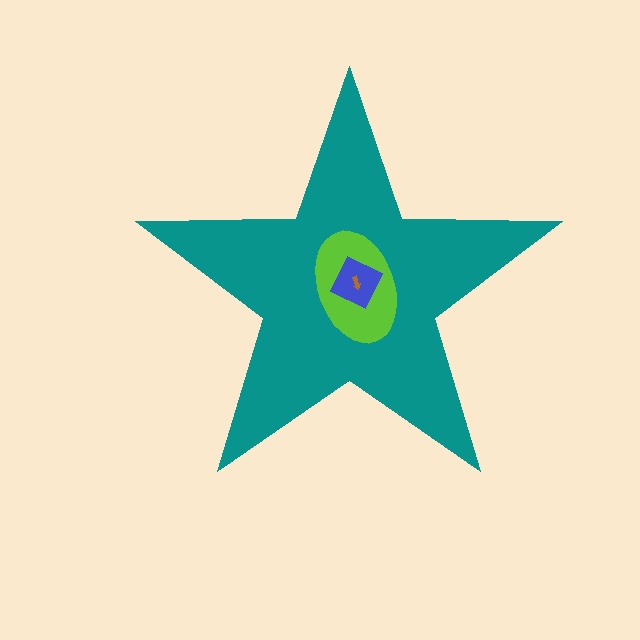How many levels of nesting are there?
4.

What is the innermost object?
The brown arrow.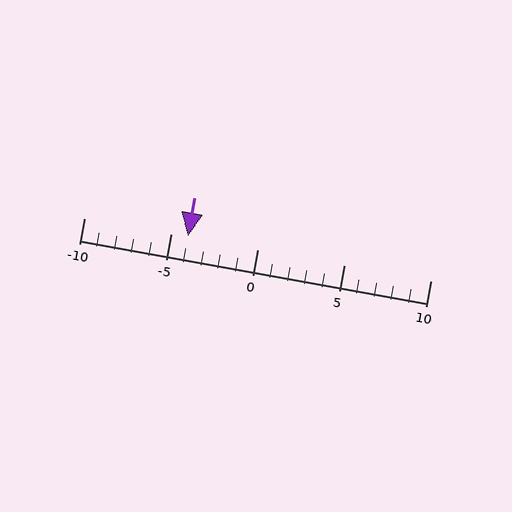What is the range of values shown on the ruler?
The ruler shows values from -10 to 10.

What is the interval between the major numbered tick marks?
The major tick marks are spaced 5 units apart.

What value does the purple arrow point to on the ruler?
The purple arrow points to approximately -4.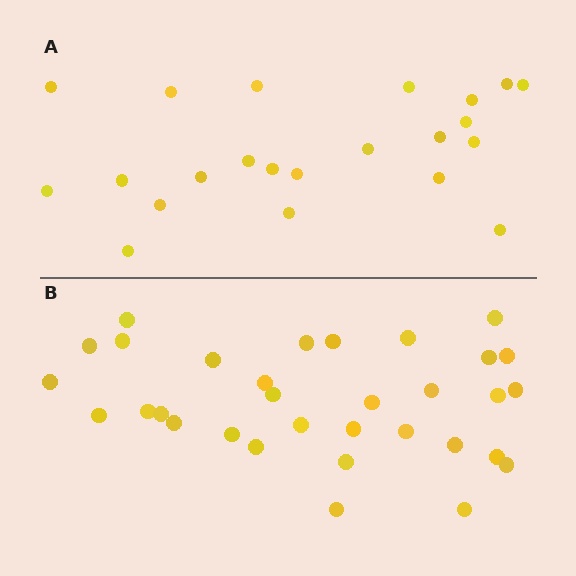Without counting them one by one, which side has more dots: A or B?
Region B (the bottom region) has more dots.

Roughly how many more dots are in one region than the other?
Region B has roughly 10 or so more dots than region A.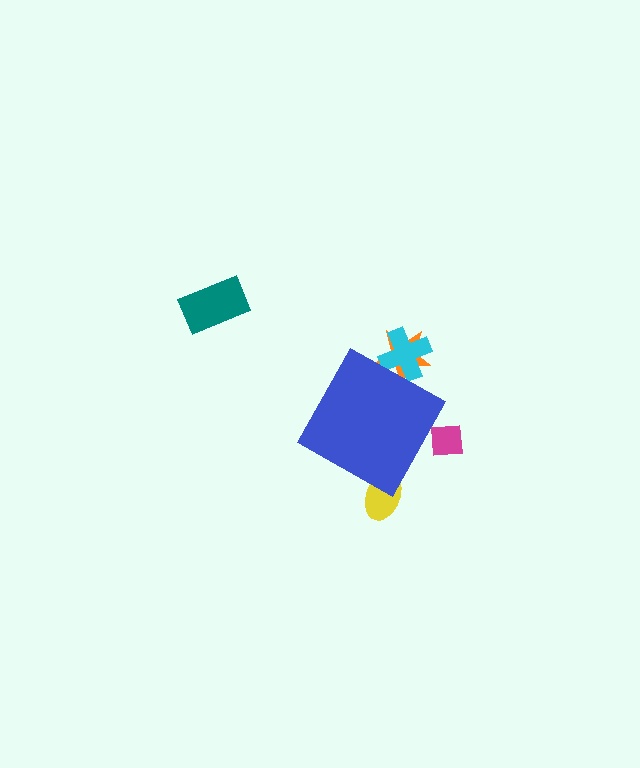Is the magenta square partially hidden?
Yes, the magenta square is partially hidden behind the blue diamond.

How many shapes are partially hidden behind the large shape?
4 shapes are partially hidden.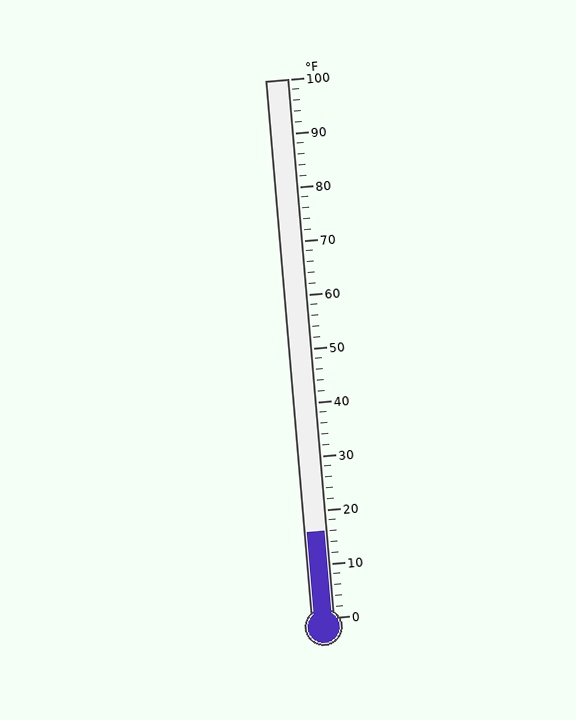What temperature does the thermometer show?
The thermometer shows approximately 16°F.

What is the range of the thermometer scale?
The thermometer scale ranges from 0°F to 100°F.